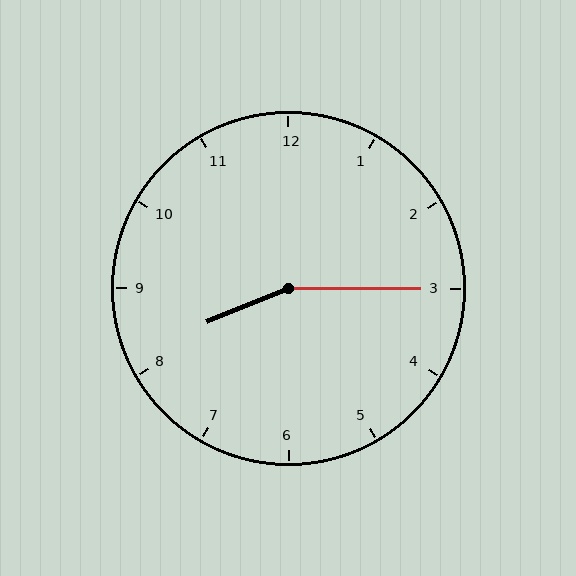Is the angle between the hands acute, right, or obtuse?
It is obtuse.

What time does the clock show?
8:15.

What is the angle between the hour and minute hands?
Approximately 158 degrees.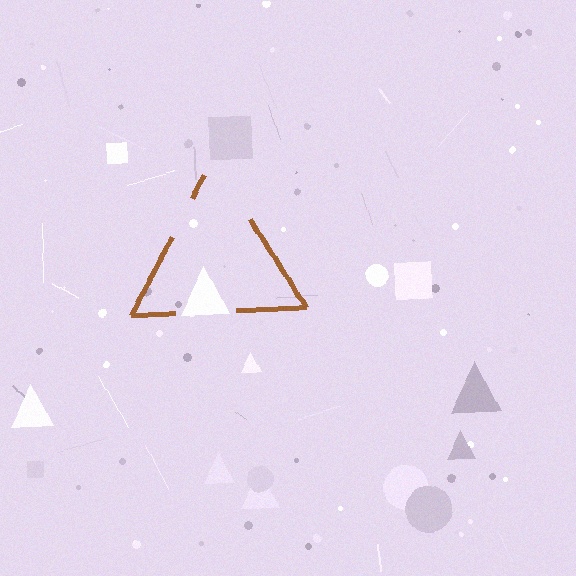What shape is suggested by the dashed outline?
The dashed outline suggests a triangle.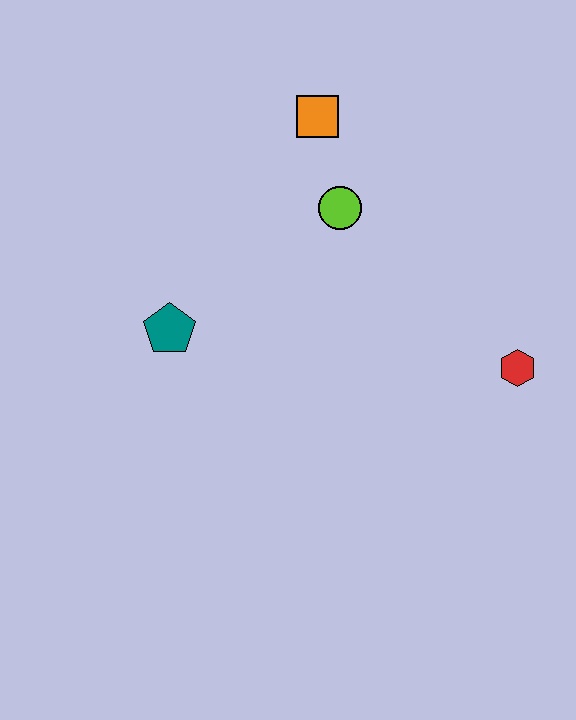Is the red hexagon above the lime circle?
No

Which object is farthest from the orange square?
The red hexagon is farthest from the orange square.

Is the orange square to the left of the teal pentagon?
No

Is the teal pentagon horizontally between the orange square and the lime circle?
No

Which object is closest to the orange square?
The lime circle is closest to the orange square.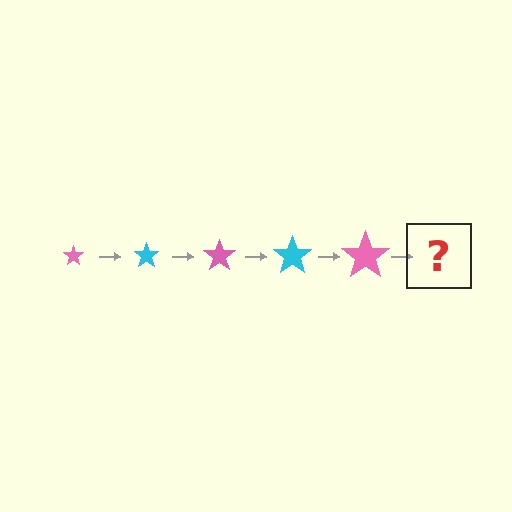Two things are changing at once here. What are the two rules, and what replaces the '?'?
The two rules are that the star grows larger each step and the color cycles through pink and cyan. The '?' should be a cyan star, larger than the previous one.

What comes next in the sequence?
The next element should be a cyan star, larger than the previous one.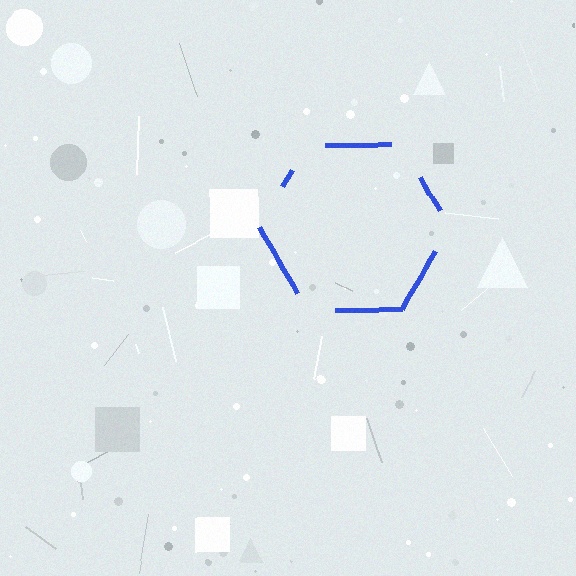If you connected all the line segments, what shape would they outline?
They would outline a hexagon.